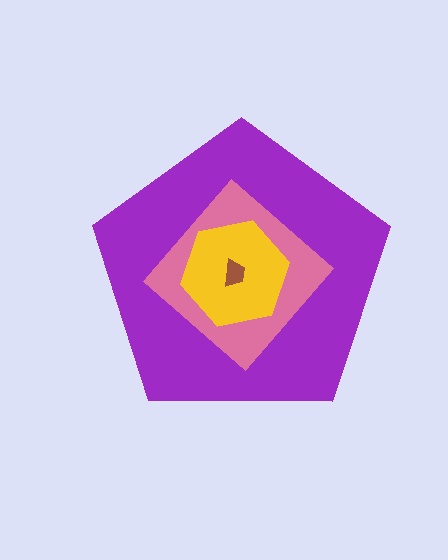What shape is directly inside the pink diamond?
The yellow hexagon.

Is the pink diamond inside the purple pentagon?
Yes.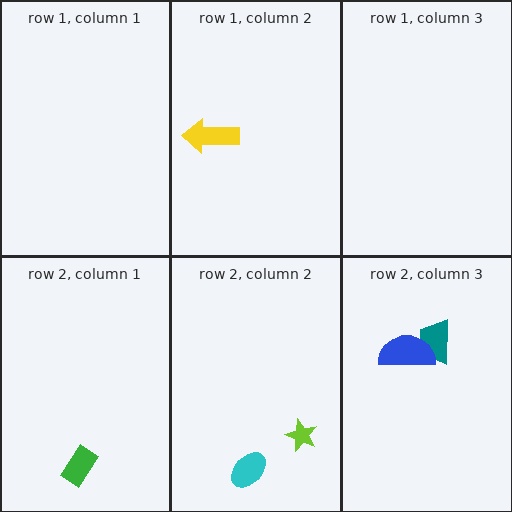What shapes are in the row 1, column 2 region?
The yellow arrow.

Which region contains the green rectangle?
The row 2, column 1 region.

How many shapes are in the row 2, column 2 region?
2.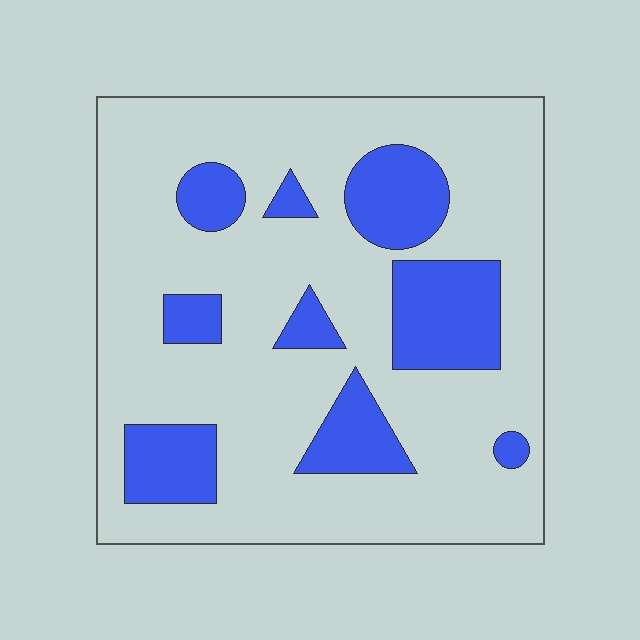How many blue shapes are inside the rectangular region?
9.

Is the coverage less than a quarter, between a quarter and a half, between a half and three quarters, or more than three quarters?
Less than a quarter.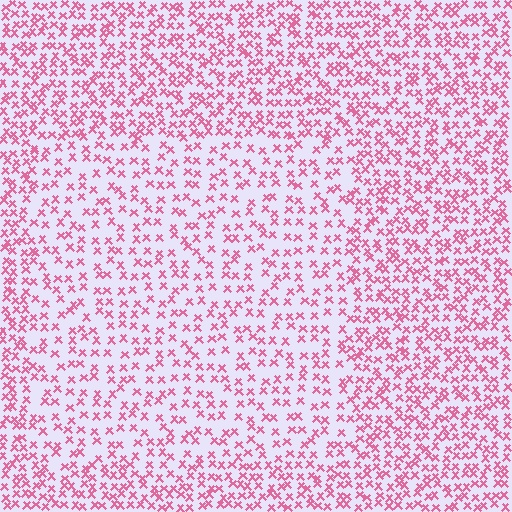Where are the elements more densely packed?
The elements are more densely packed outside the rectangle boundary.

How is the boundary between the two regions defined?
The boundary is defined by a change in element density (approximately 1.7x ratio). All elements are the same color, size, and shape.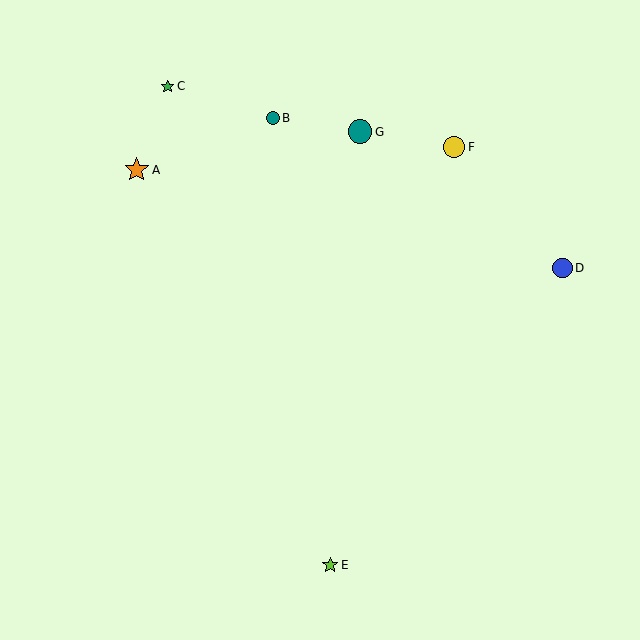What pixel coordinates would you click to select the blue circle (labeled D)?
Click at (562, 268) to select the blue circle D.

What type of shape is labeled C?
Shape C is a green star.